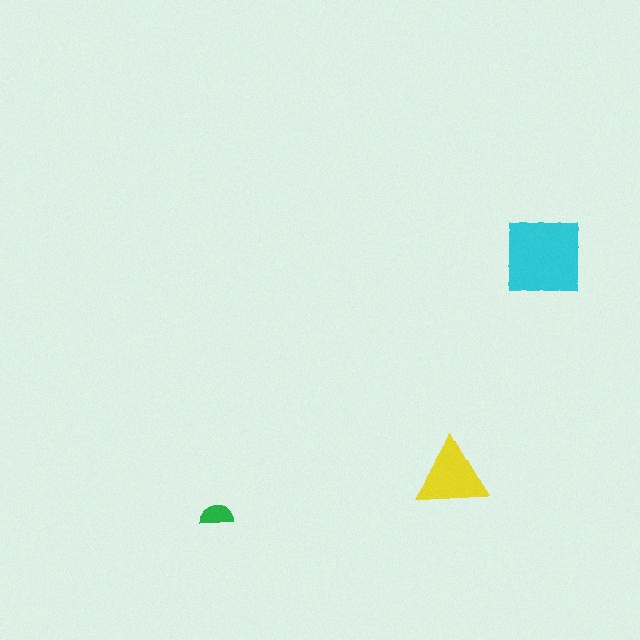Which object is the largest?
The cyan square.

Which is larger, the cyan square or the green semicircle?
The cyan square.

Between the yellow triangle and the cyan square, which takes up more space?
The cyan square.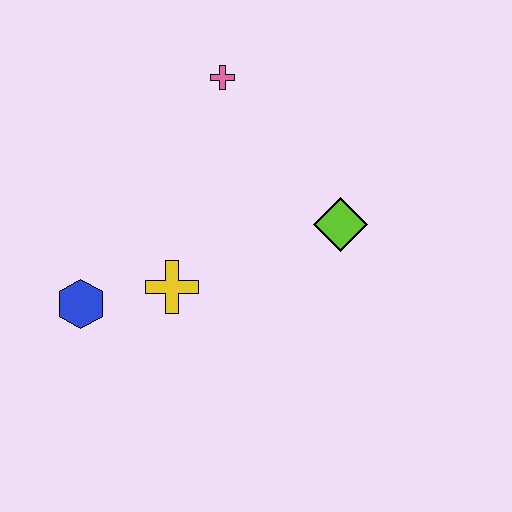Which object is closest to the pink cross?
The lime diamond is closest to the pink cross.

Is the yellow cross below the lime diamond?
Yes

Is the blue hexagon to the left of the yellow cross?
Yes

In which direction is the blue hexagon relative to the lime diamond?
The blue hexagon is to the left of the lime diamond.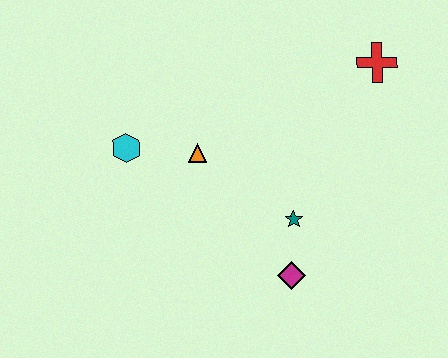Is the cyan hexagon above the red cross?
No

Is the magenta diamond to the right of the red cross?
No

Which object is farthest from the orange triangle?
The red cross is farthest from the orange triangle.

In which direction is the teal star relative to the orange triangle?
The teal star is to the right of the orange triangle.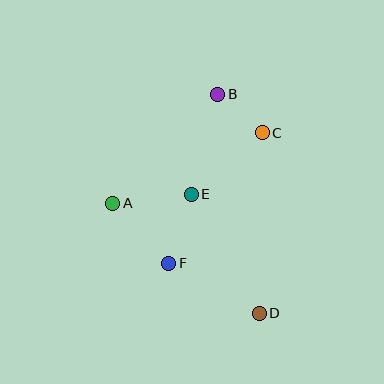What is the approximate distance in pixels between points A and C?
The distance between A and C is approximately 165 pixels.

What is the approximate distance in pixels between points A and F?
The distance between A and F is approximately 82 pixels.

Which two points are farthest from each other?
Points B and D are farthest from each other.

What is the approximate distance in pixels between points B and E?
The distance between B and E is approximately 103 pixels.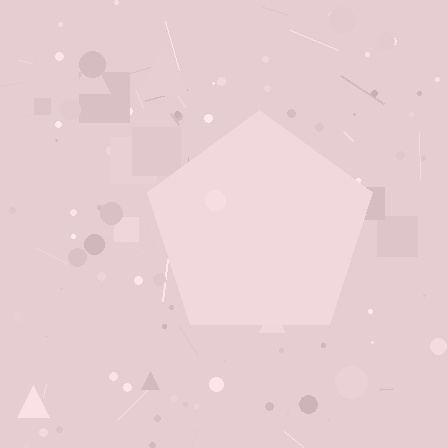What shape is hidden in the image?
A pentagon is hidden in the image.